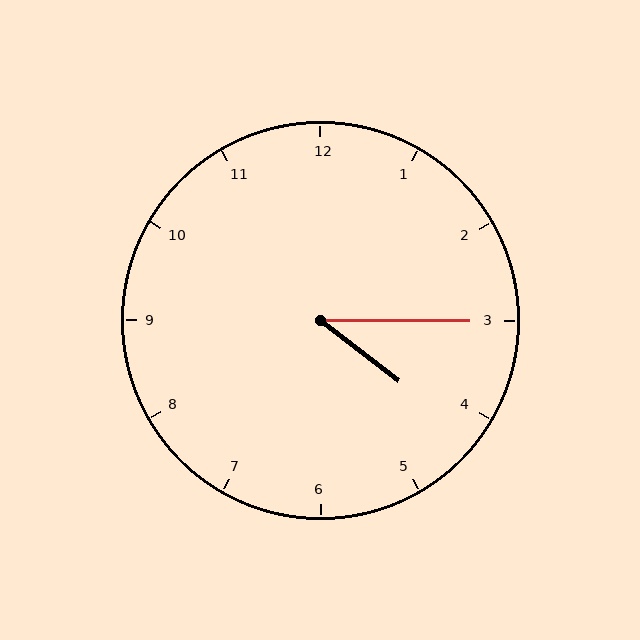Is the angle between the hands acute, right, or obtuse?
It is acute.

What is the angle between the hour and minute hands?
Approximately 38 degrees.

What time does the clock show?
4:15.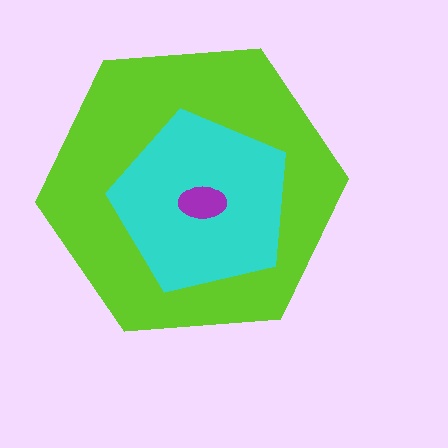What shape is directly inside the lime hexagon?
The cyan pentagon.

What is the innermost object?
The purple ellipse.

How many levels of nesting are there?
3.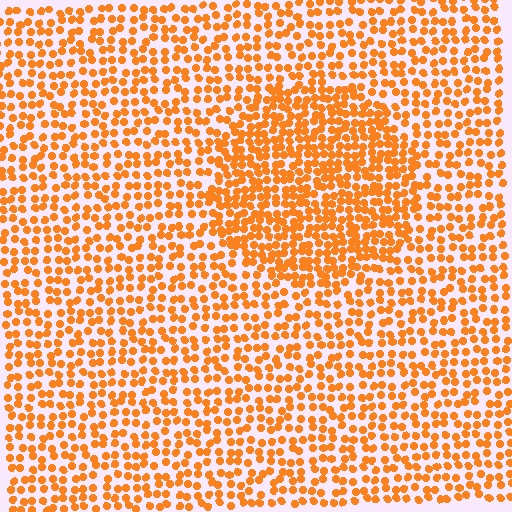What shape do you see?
I see a circle.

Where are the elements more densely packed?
The elements are more densely packed inside the circle boundary.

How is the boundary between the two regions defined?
The boundary is defined by a change in element density (approximately 1.7x ratio). All elements are the same color, size, and shape.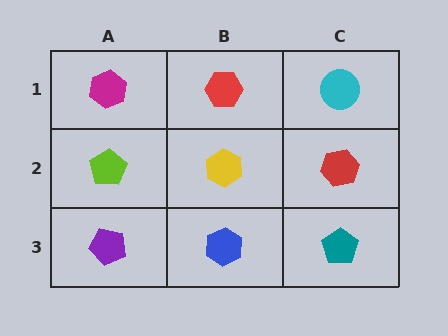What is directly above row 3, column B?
A yellow hexagon.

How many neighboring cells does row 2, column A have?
3.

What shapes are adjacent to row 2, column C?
A cyan circle (row 1, column C), a teal pentagon (row 3, column C), a yellow hexagon (row 2, column B).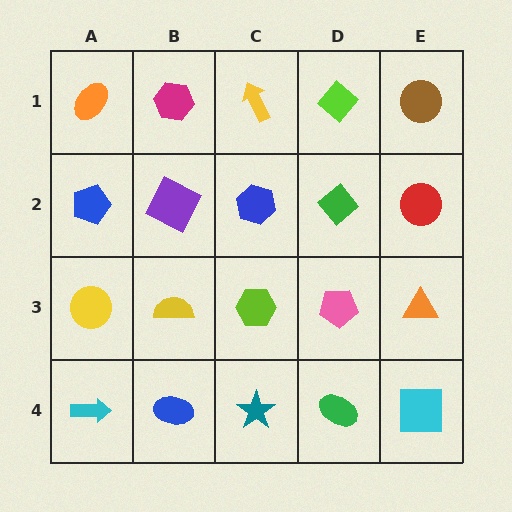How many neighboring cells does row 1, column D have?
3.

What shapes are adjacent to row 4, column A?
A yellow circle (row 3, column A), a blue ellipse (row 4, column B).